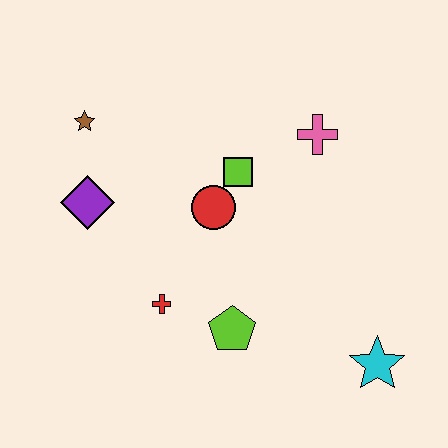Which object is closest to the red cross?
The lime pentagon is closest to the red cross.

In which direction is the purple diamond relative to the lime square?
The purple diamond is to the left of the lime square.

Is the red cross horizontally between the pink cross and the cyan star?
No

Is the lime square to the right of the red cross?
Yes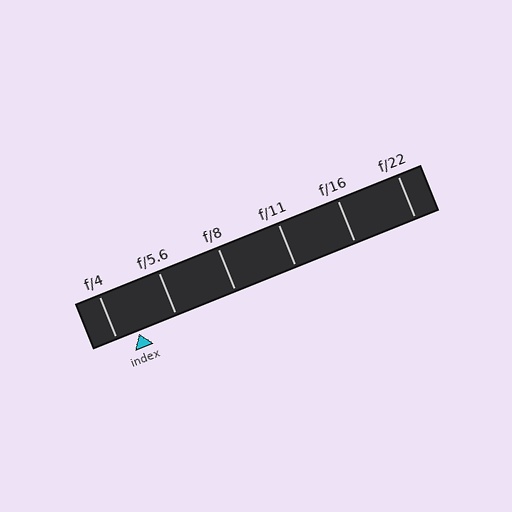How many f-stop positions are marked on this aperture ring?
There are 6 f-stop positions marked.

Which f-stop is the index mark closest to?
The index mark is closest to f/4.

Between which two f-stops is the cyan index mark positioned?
The index mark is between f/4 and f/5.6.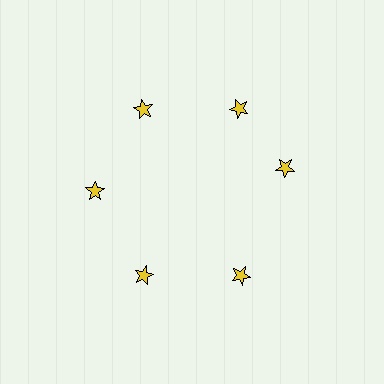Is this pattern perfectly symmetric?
No. The 6 yellow stars are arranged in a ring, but one element near the 3 o'clock position is rotated out of alignment along the ring, breaking the 6-fold rotational symmetry.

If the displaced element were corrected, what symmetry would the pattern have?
It would have 6-fold rotational symmetry — the pattern would map onto itself every 60 degrees.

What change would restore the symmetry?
The symmetry would be restored by rotating it back into even spacing with its neighbors so that all 6 stars sit at equal angles and equal distance from the center.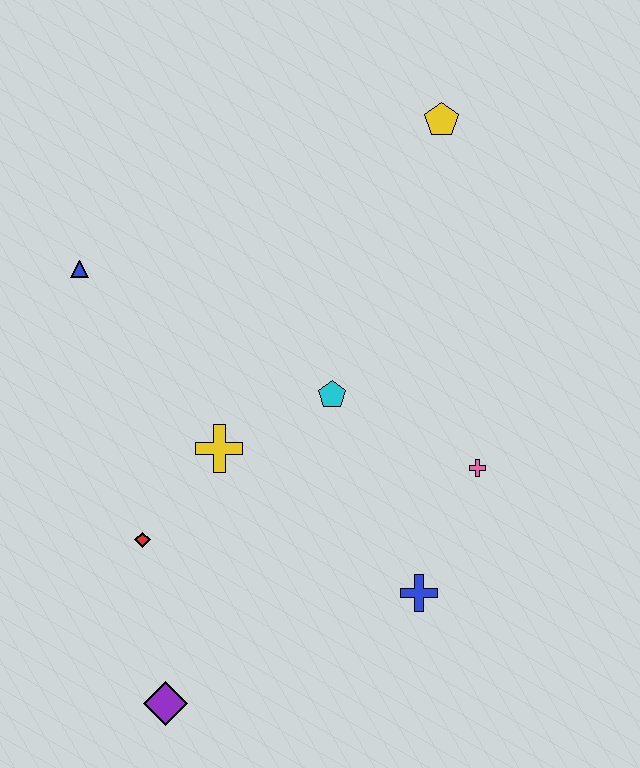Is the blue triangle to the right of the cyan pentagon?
No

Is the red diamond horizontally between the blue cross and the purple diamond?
No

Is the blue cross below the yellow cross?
Yes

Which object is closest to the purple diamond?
The red diamond is closest to the purple diamond.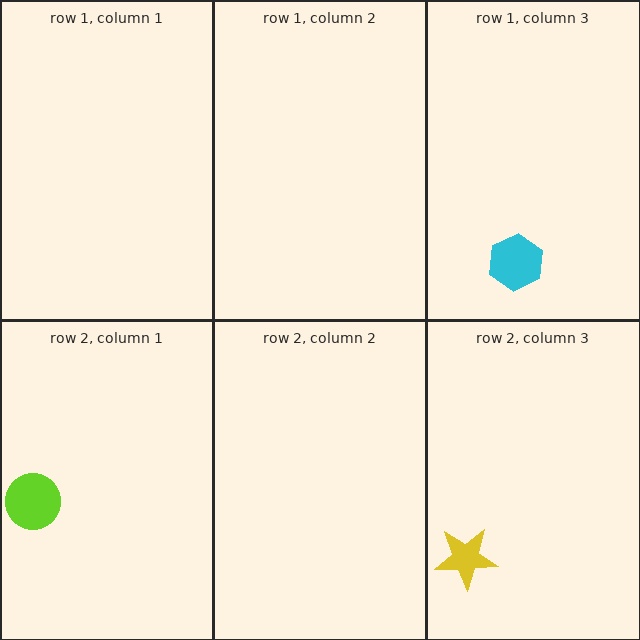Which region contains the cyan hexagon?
The row 1, column 3 region.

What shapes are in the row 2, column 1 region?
The lime circle.